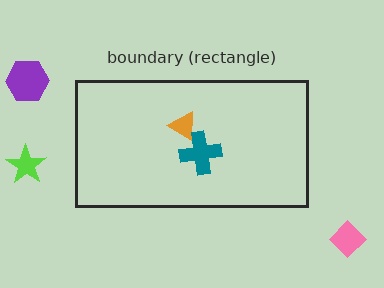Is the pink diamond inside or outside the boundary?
Outside.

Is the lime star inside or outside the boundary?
Outside.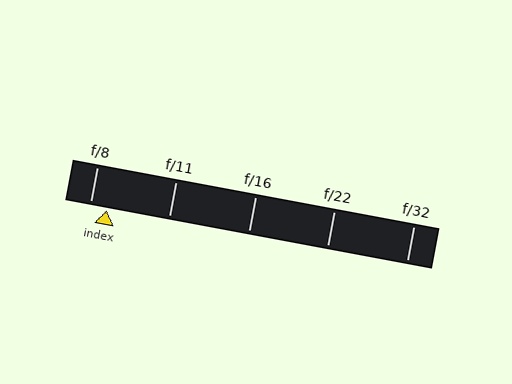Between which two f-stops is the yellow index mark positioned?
The index mark is between f/8 and f/11.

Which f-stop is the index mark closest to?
The index mark is closest to f/8.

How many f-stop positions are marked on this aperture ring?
There are 5 f-stop positions marked.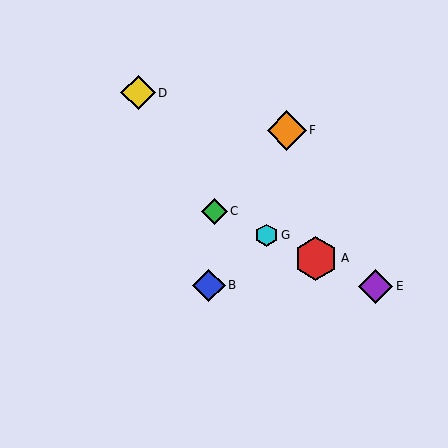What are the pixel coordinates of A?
Object A is at (316, 258).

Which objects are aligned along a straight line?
Objects A, C, E, G are aligned along a straight line.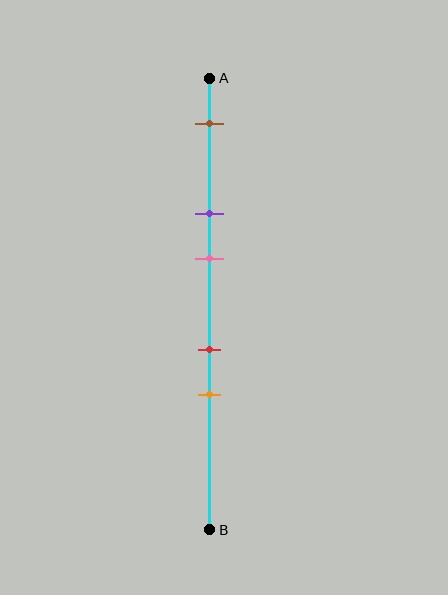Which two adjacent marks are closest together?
The red and orange marks are the closest adjacent pair.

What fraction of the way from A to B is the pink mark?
The pink mark is approximately 40% (0.4) of the way from A to B.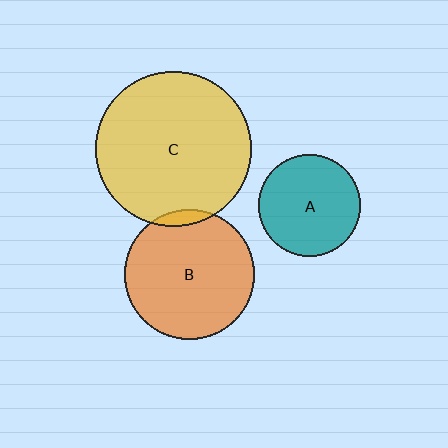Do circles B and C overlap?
Yes.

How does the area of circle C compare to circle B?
Approximately 1.4 times.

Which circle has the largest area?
Circle C (yellow).